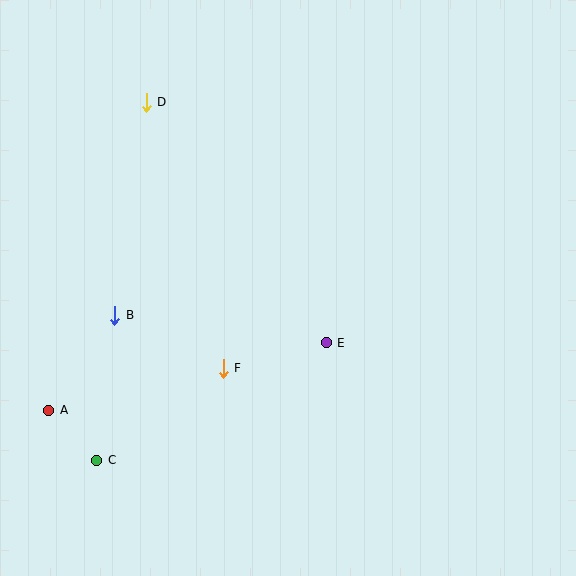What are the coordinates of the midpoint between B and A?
The midpoint between B and A is at (82, 363).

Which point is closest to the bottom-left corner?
Point C is closest to the bottom-left corner.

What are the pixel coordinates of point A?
Point A is at (49, 410).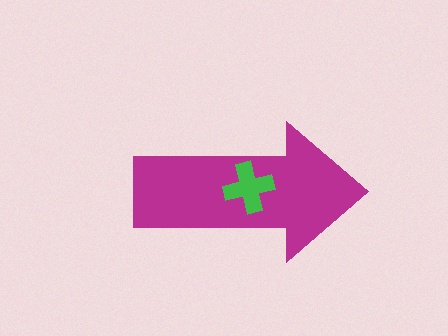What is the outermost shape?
The magenta arrow.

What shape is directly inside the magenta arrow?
The green cross.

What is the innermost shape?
The green cross.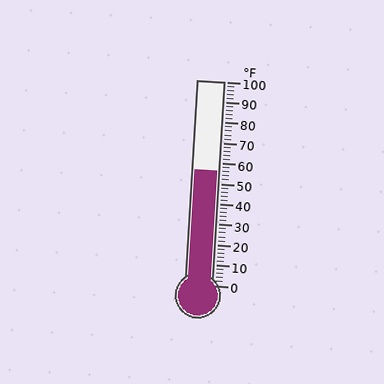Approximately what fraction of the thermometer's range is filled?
The thermometer is filled to approximately 55% of its range.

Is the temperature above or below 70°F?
The temperature is below 70°F.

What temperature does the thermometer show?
The thermometer shows approximately 56°F.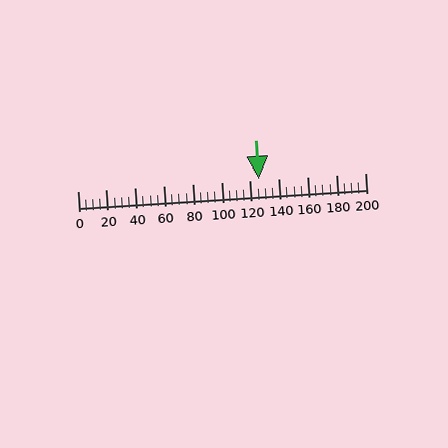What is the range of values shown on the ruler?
The ruler shows values from 0 to 200.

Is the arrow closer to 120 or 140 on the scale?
The arrow is closer to 120.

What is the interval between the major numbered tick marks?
The major tick marks are spaced 20 units apart.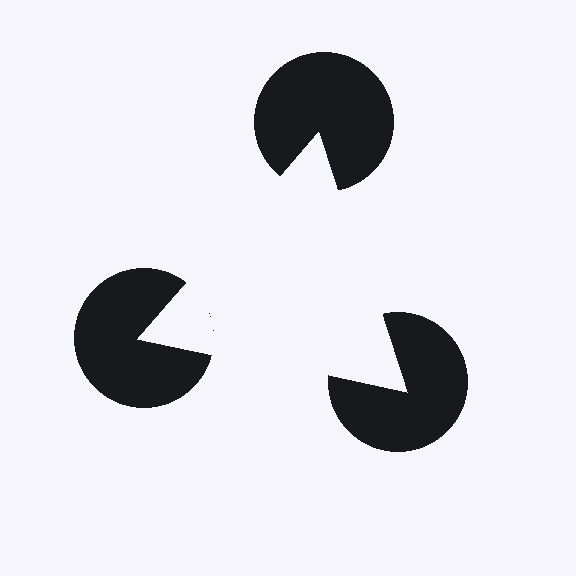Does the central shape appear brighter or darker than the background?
It typically appears slightly brighter than the background, even though no actual brightness change is drawn.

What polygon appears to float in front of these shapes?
An illusory triangle — its edges are inferred from the aligned wedge cuts in the pac-man discs, not physically drawn.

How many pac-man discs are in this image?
There are 3 — one at each vertex of the illusory triangle.